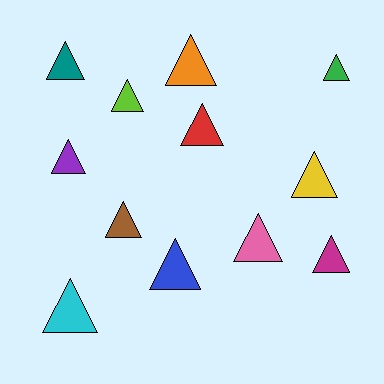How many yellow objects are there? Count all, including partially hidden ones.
There is 1 yellow object.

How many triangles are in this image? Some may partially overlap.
There are 12 triangles.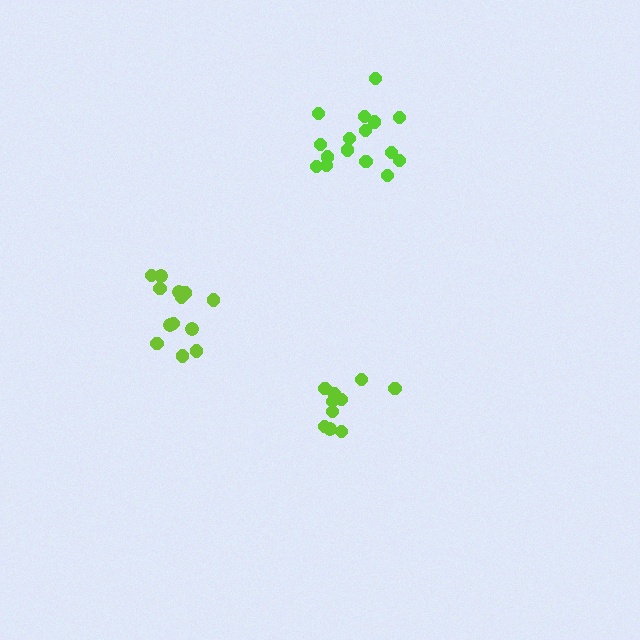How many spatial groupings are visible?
There are 3 spatial groupings.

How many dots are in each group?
Group 1: 10 dots, Group 2: 16 dots, Group 3: 13 dots (39 total).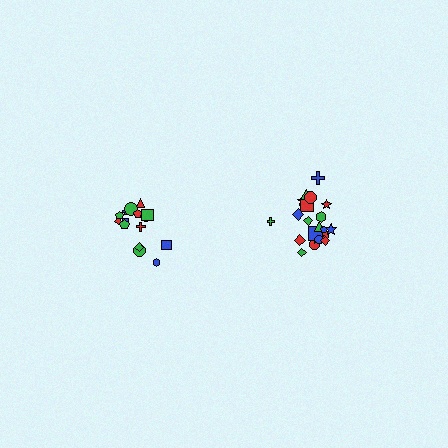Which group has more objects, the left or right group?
The right group.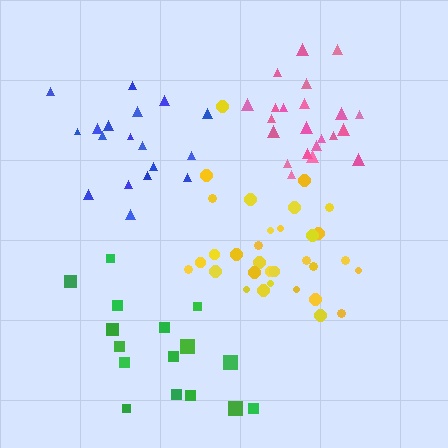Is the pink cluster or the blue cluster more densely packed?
Pink.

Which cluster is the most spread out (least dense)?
Green.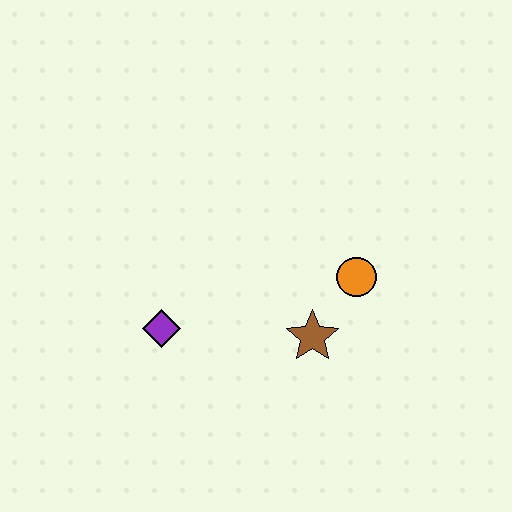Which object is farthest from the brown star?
The purple diamond is farthest from the brown star.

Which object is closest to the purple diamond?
The brown star is closest to the purple diamond.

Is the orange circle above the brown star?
Yes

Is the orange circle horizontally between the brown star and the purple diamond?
No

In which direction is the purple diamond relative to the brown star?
The purple diamond is to the left of the brown star.